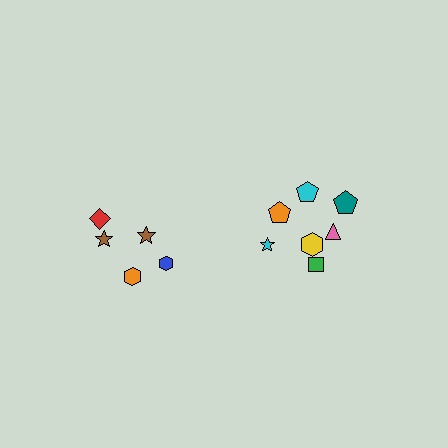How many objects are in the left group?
There are 5 objects.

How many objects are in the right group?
There are 7 objects.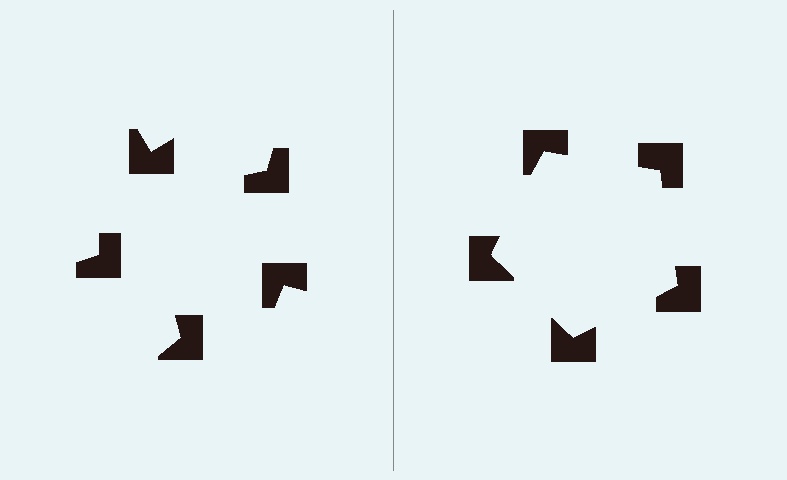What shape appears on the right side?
An illusory pentagon.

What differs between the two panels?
The notched squares are positioned identically on both sides; only the wedge orientations differ. On the right they align to a pentagon; on the left they are misaligned.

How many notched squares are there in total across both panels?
10 — 5 on each side.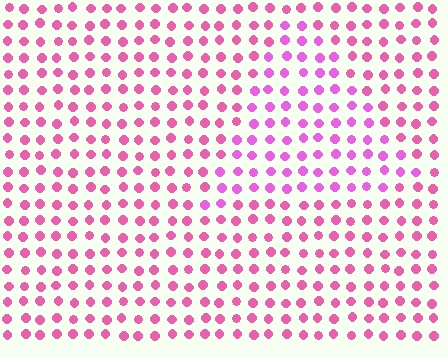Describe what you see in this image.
The image is filled with small pink elements in a uniform arrangement. A triangle-shaped region is visible where the elements are tinted to a slightly different hue, forming a subtle color boundary.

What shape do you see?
I see a triangle.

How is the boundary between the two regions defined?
The boundary is defined purely by a slight shift in hue (about 24 degrees). Spacing, size, and orientation are identical on both sides.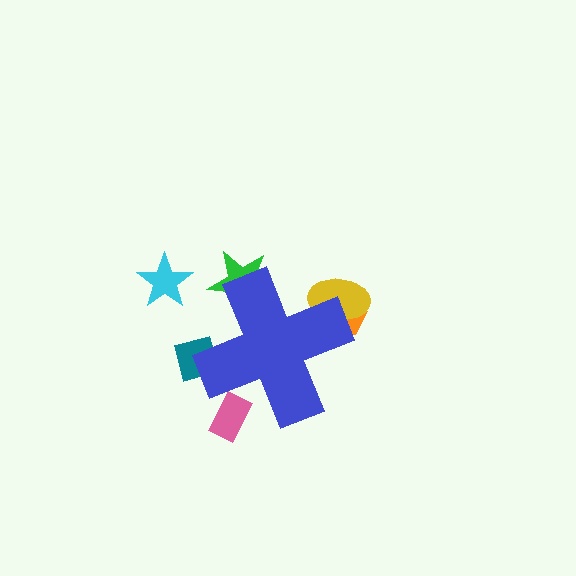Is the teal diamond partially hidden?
Yes, the teal diamond is partially hidden behind the blue cross.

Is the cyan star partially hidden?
No, the cyan star is fully visible.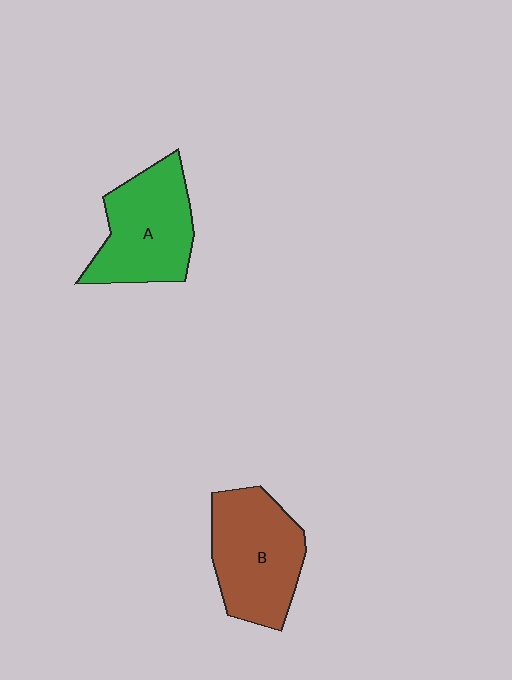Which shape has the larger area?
Shape B (brown).